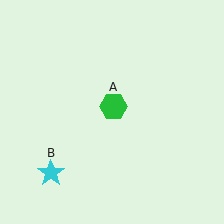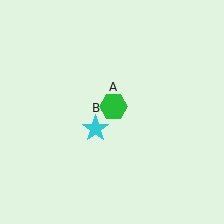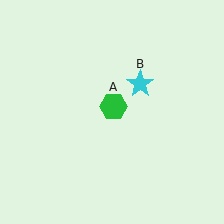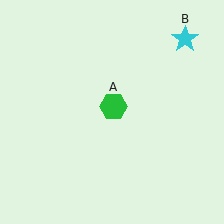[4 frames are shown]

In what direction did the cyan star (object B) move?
The cyan star (object B) moved up and to the right.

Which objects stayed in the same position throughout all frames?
Green hexagon (object A) remained stationary.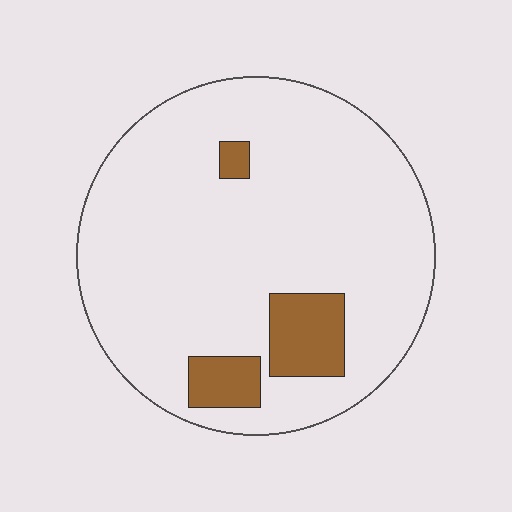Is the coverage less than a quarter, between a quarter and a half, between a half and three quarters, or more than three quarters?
Less than a quarter.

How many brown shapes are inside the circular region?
3.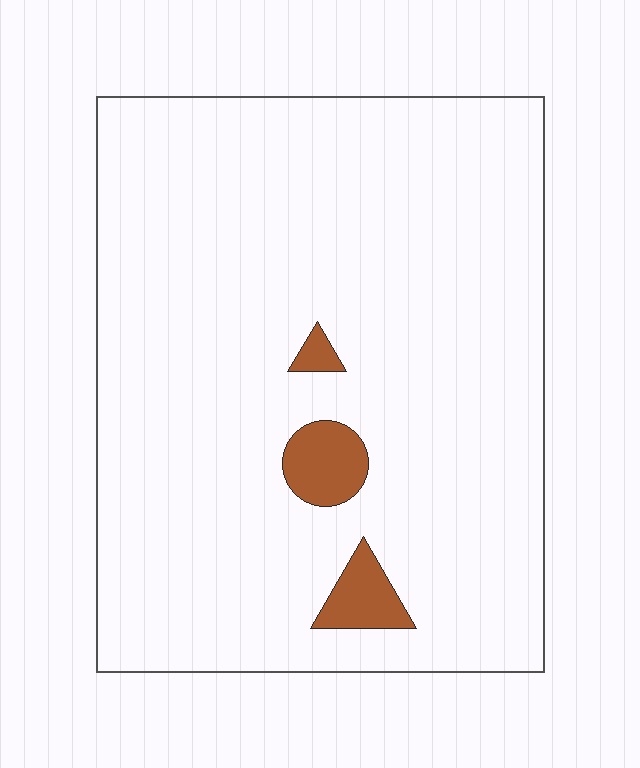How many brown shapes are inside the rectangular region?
3.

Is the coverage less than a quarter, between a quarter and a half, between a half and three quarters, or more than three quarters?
Less than a quarter.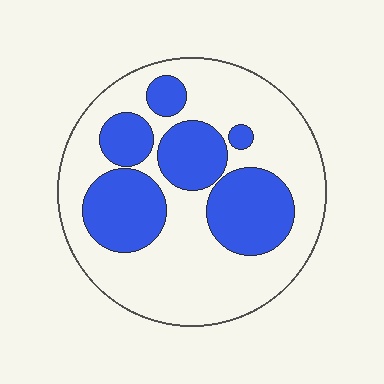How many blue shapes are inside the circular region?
6.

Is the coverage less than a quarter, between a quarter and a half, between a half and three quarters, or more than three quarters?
Between a quarter and a half.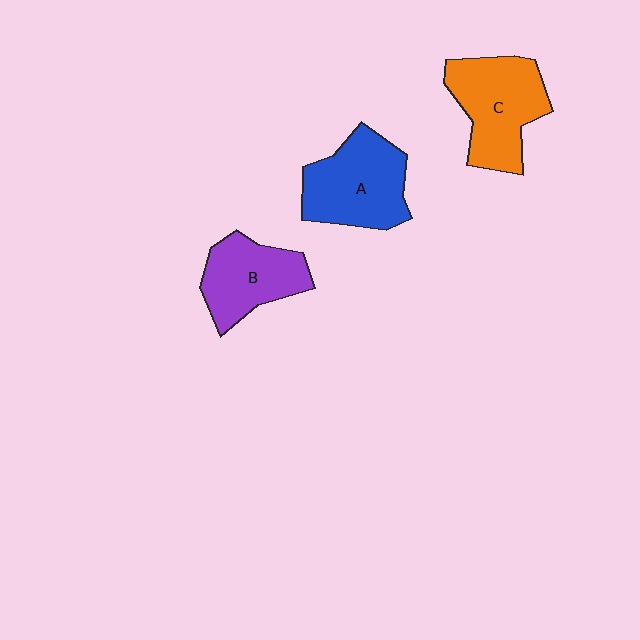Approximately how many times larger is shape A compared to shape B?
Approximately 1.2 times.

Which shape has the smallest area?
Shape B (purple).